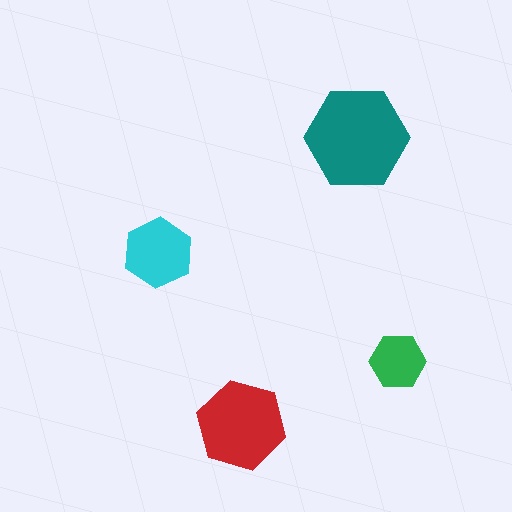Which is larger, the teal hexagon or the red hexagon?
The teal one.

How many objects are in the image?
There are 4 objects in the image.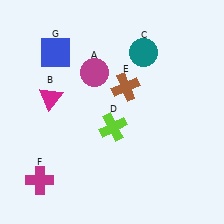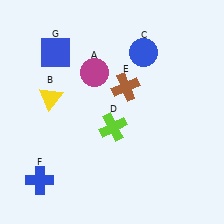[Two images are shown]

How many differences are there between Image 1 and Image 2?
There are 3 differences between the two images.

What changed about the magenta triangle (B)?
In Image 1, B is magenta. In Image 2, it changed to yellow.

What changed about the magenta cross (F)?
In Image 1, F is magenta. In Image 2, it changed to blue.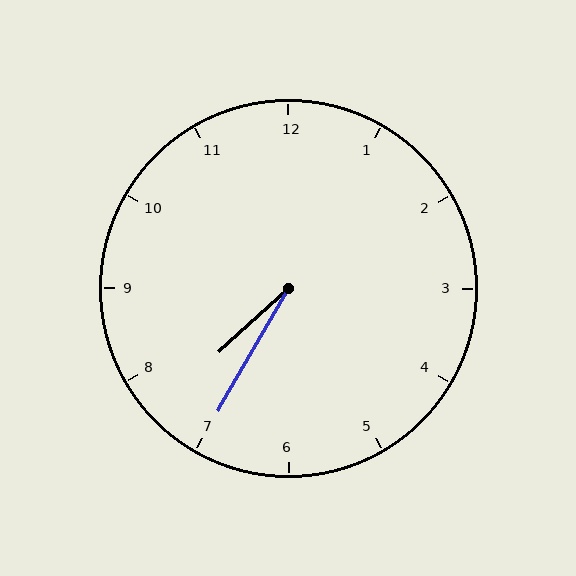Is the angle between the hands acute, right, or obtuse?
It is acute.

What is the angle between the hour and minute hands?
Approximately 18 degrees.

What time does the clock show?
7:35.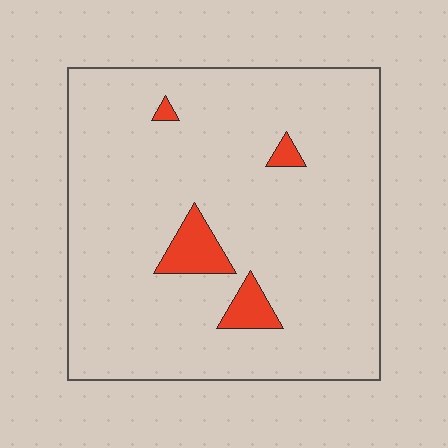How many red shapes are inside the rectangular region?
4.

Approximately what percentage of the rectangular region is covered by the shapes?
Approximately 5%.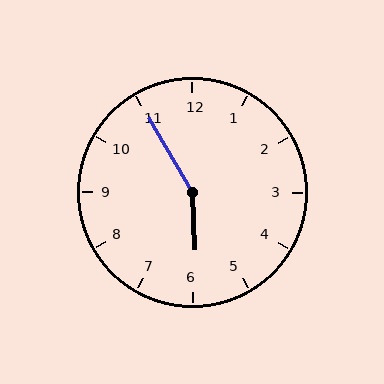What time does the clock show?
5:55.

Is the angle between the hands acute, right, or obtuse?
It is obtuse.